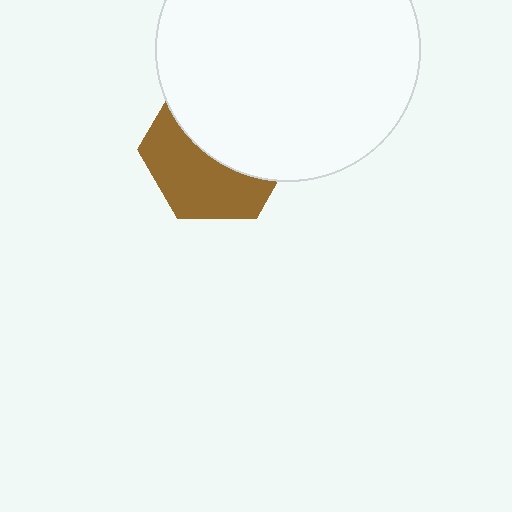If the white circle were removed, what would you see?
You would see the complete brown hexagon.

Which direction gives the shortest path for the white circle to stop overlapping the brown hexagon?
Moving up gives the shortest separation.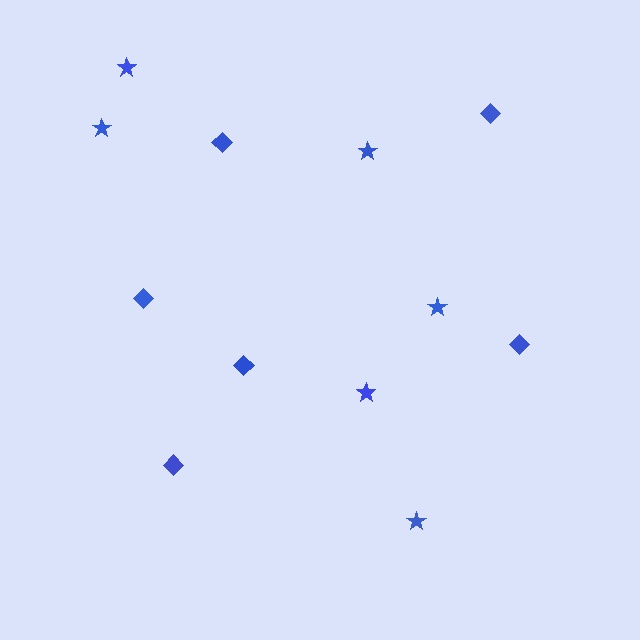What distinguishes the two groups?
There are 2 groups: one group of diamonds (6) and one group of stars (6).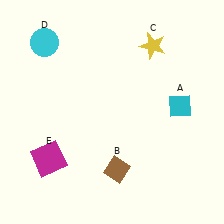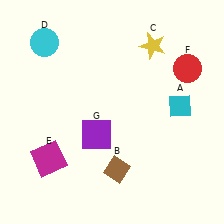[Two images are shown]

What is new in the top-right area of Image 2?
A red circle (F) was added in the top-right area of Image 2.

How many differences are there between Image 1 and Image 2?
There are 2 differences between the two images.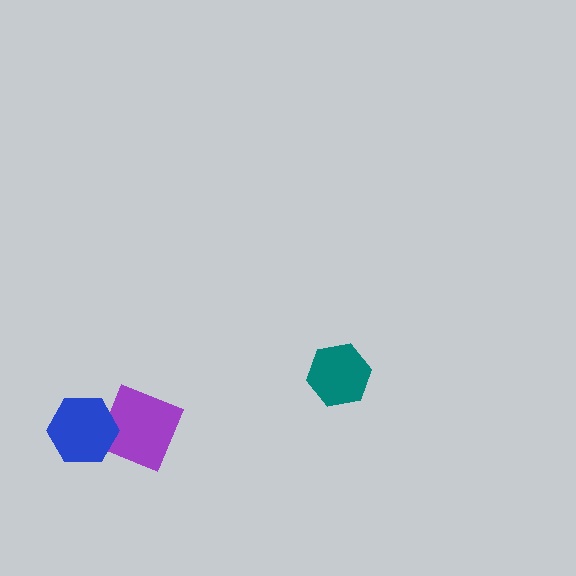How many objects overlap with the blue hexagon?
1 object overlaps with the blue hexagon.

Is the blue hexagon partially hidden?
No, no other shape covers it.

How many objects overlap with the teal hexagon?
0 objects overlap with the teal hexagon.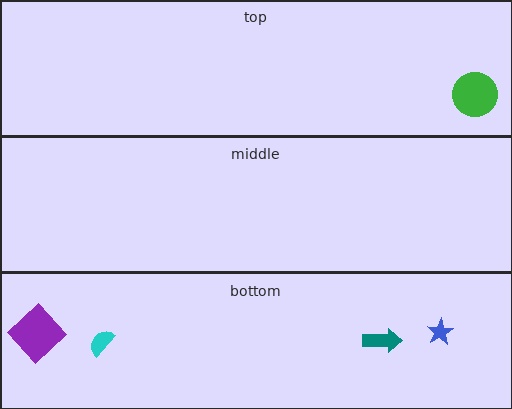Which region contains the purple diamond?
The bottom region.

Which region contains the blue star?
The bottom region.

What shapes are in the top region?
The green circle.